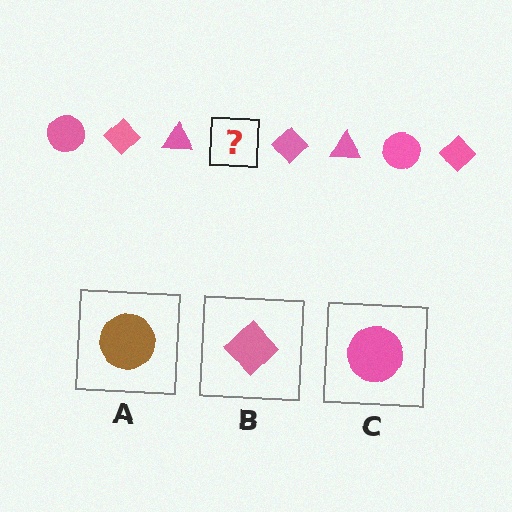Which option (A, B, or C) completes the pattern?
C.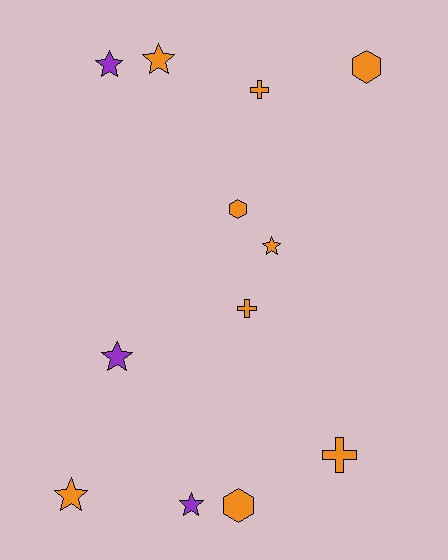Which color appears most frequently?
Orange, with 9 objects.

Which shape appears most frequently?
Star, with 6 objects.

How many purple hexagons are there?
There are no purple hexagons.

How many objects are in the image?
There are 12 objects.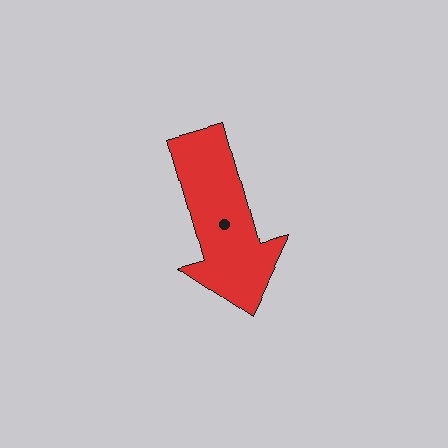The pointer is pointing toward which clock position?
Roughly 5 o'clock.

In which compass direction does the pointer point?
South.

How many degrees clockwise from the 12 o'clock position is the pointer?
Approximately 164 degrees.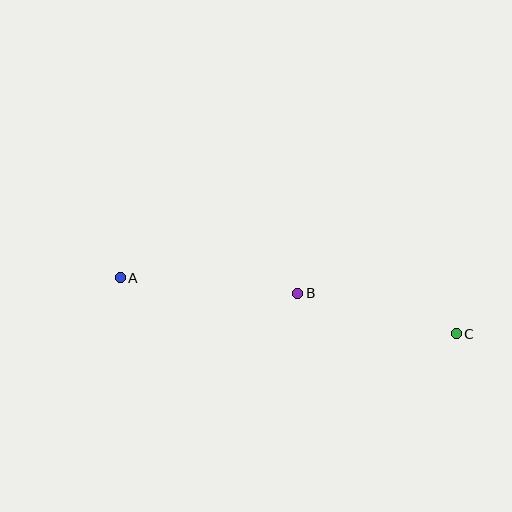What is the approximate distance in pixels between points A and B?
The distance between A and B is approximately 178 pixels.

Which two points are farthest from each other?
Points A and C are farthest from each other.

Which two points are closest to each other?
Points B and C are closest to each other.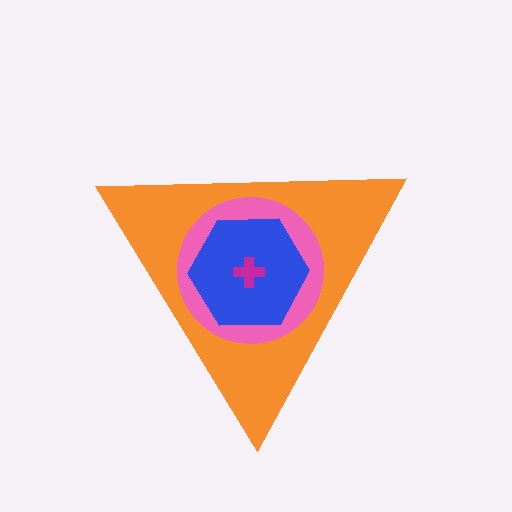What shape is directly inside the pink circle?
The blue hexagon.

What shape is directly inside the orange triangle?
The pink circle.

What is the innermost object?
The magenta cross.